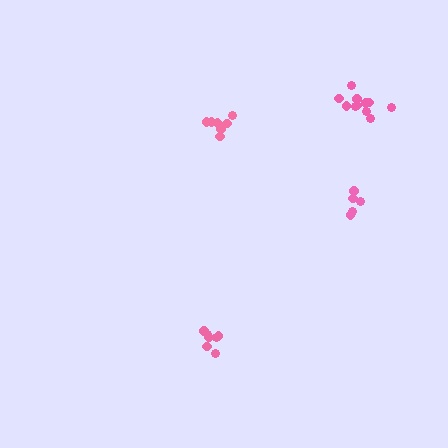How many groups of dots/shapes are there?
There are 4 groups.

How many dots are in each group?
Group 1: 11 dots, Group 2: 7 dots, Group 3: 7 dots, Group 4: 5 dots (30 total).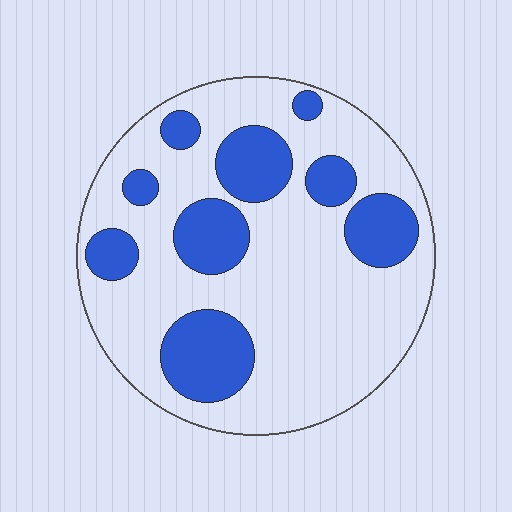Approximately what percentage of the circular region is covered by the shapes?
Approximately 30%.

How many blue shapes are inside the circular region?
9.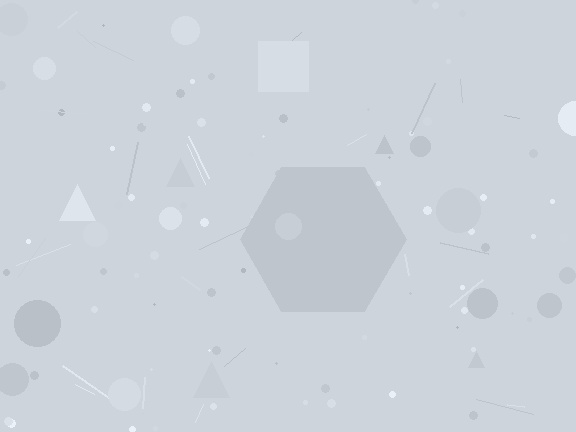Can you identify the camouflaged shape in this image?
The camouflaged shape is a hexagon.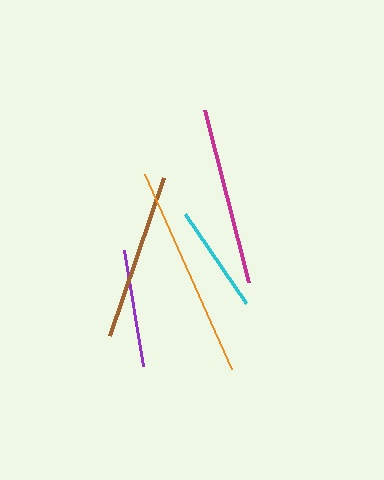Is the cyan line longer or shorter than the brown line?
The brown line is longer than the cyan line.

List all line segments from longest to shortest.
From longest to shortest: orange, magenta, brown, purple, cyan.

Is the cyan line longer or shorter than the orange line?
The orange line is longer than the cyan line.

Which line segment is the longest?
The orange line is the longest at approximately 213 pixels.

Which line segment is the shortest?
The cyan line is the shortest at approximately 109 pixels.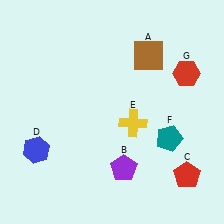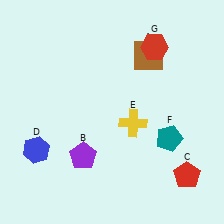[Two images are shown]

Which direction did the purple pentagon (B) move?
The purple pentagon (B) moved left.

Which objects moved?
The objects that moved are: the purple pentagon (B), the red hexagon (G).